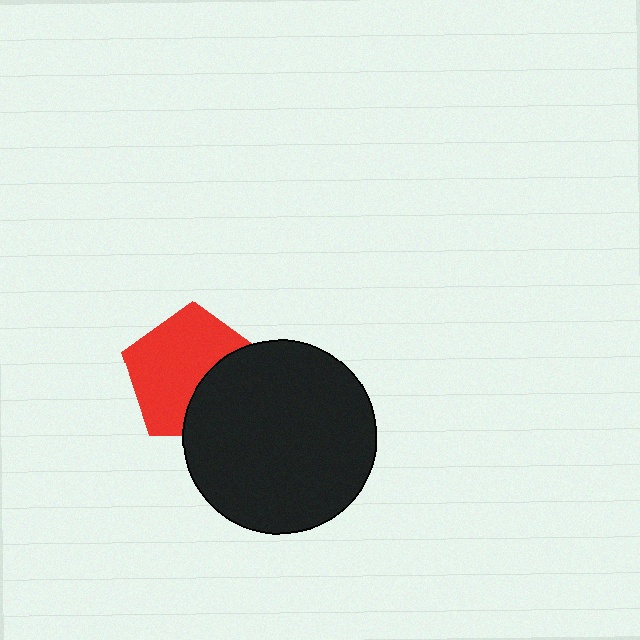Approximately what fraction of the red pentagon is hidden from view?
Roughly 34% of the red pentagon is hidden behind the black circle.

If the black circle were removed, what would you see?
You would see the complete red pentagon.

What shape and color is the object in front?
The object in front is a black circle.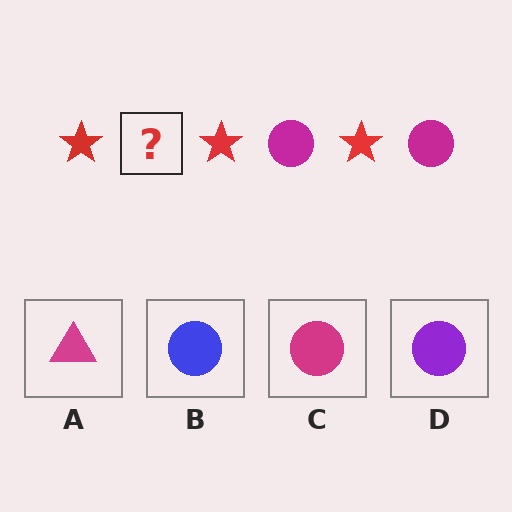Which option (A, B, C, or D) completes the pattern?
C.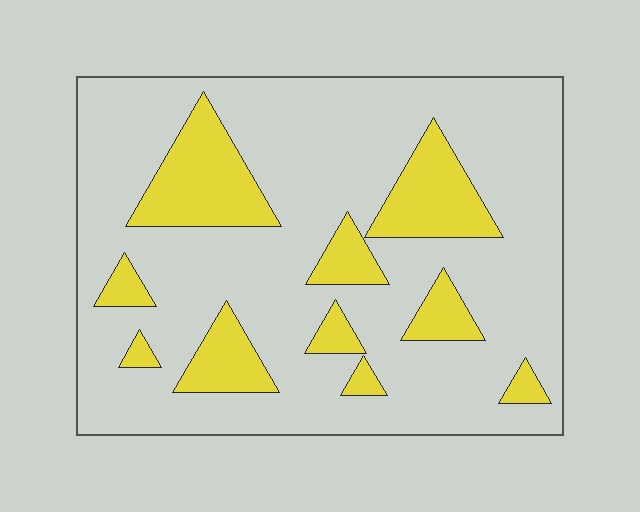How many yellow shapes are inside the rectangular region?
10.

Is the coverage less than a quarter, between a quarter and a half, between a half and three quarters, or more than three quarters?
Less than a quarter.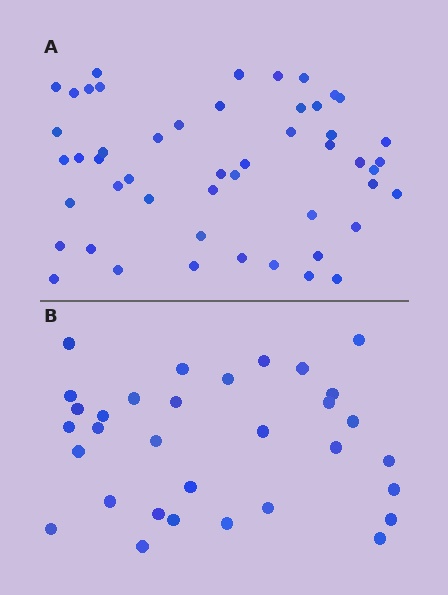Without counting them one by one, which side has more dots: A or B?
Region A (the top region) has more dots.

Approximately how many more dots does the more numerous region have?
Region A has approximately 20 more dots than region B.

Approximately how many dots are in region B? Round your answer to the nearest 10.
About 30 dots. (The exact count is 32, which rounds to 30.)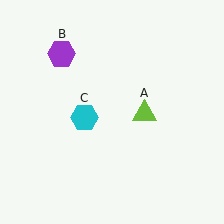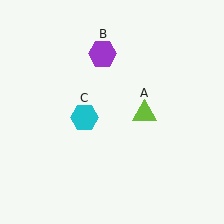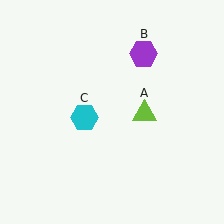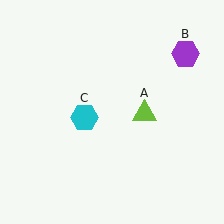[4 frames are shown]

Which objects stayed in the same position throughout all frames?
Lime triangle (object A) and cyan hexagon (object C) remained stationary.